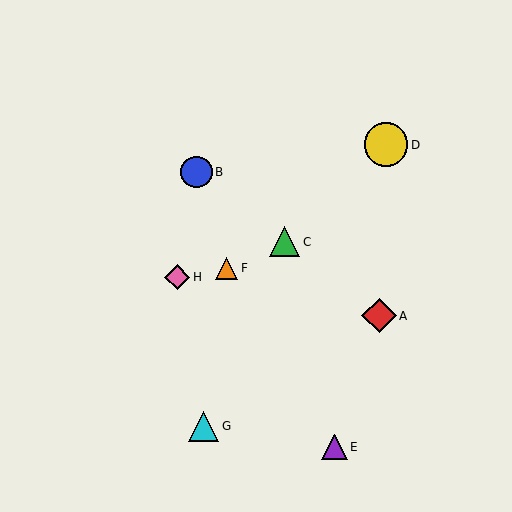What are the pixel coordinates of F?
Object F is at (227, 268).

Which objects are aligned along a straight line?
Objects A, B, C are aligned along a straight line.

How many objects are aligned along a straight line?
3 objects (A, B, C) are aligned along a straight line.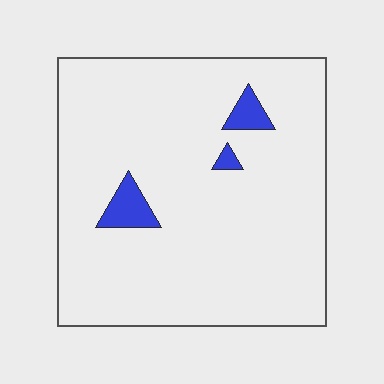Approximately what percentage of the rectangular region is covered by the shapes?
Approximately 5%.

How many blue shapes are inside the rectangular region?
3.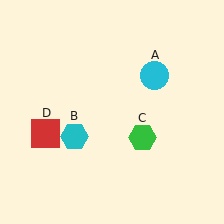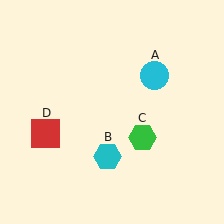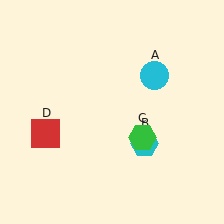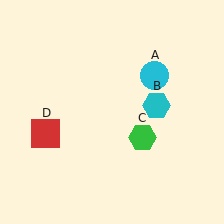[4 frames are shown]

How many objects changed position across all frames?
1 object changed position: cyan hexagon (object B).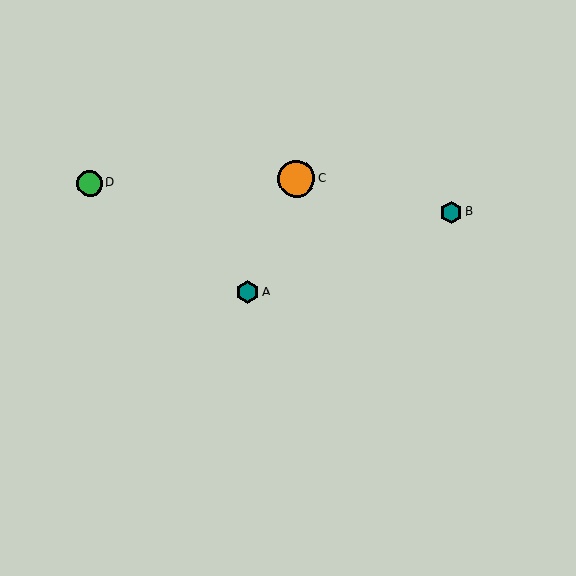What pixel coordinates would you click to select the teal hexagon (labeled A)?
Click at (248, 292) to select the teal hexagon A.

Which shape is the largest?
The orange circle (labeled C) is the largest.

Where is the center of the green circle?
The center of the green circle is at (89, 183).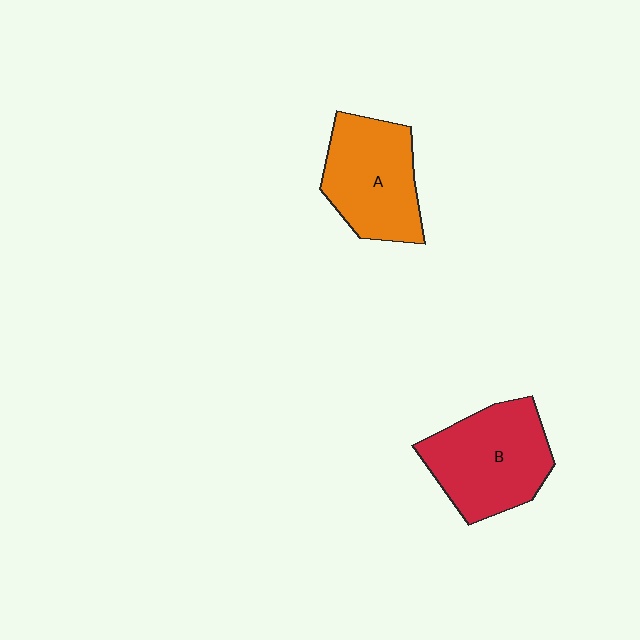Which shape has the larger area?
Shape B (red).